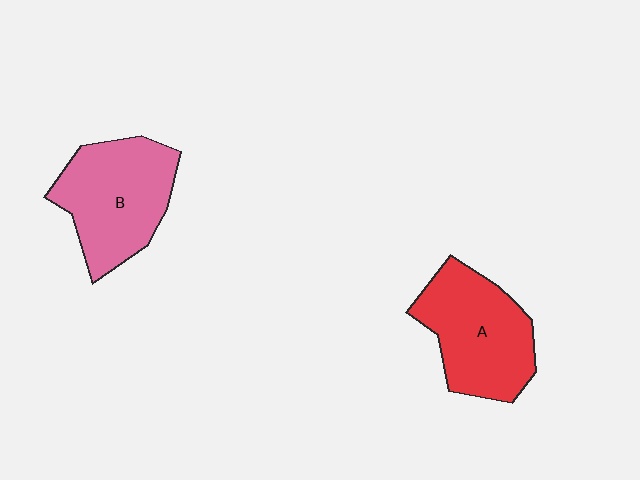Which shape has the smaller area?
Shape A (red).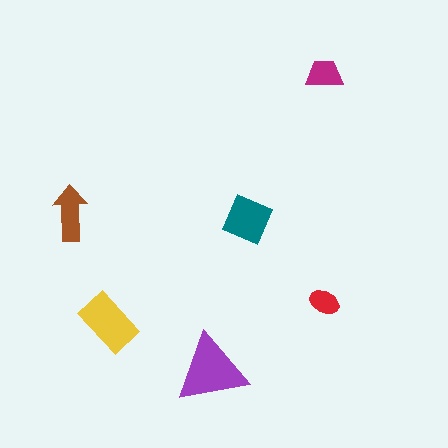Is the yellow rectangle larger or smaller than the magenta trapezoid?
Larger.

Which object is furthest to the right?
The magenta trapezoid is rightmost.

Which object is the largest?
The purple triangle.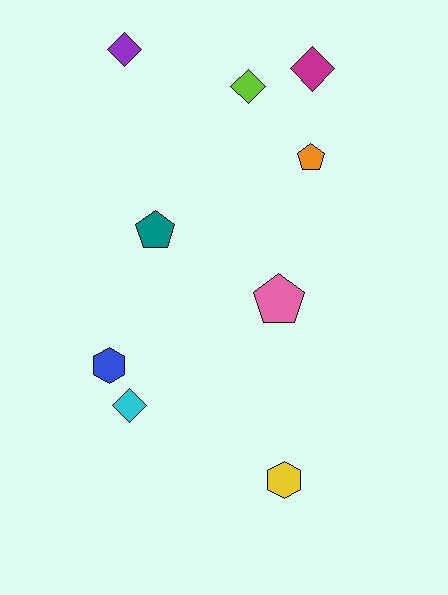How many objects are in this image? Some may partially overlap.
There are 9 objects.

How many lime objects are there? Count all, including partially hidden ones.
There is 1 lime object.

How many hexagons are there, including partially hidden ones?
There are 2 hexagons.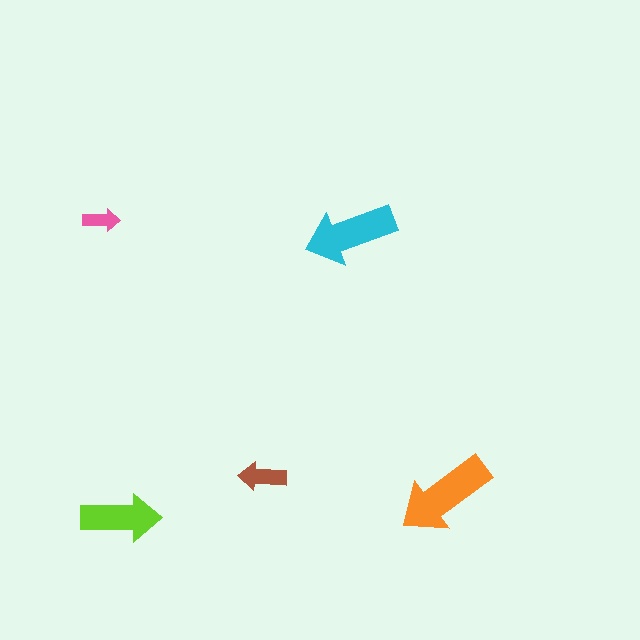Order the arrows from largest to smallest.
the orange one, the cyan one, the lime one, the brown one, the pink one.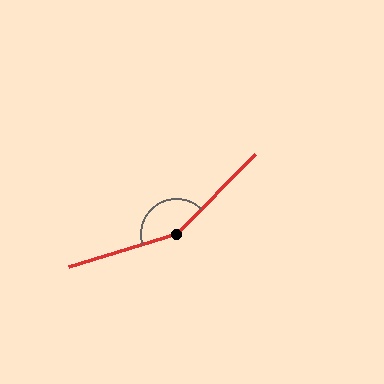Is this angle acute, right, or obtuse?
It is obtuse.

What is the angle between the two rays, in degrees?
Approximately 152 degrees.